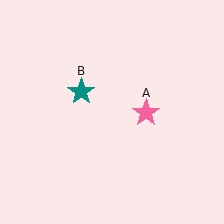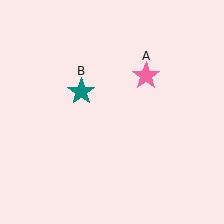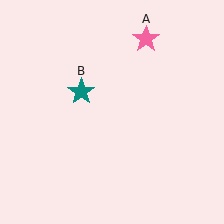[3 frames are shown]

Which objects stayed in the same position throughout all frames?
Teal star (object B) remained stationary.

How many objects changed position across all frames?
1 object changed position: pink star (object A).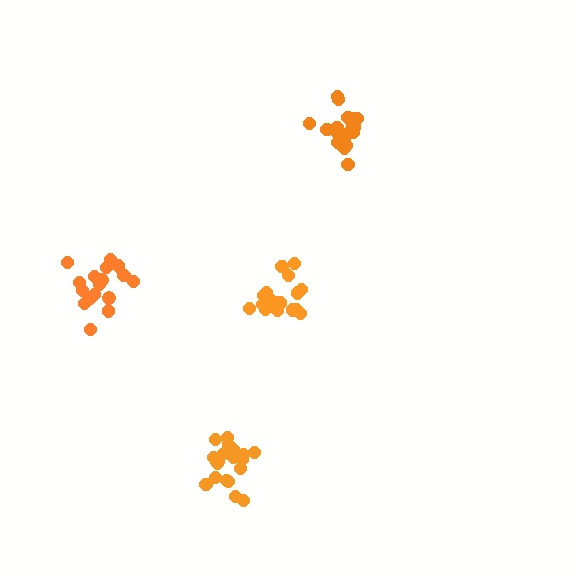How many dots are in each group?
Group 1: 20 dots, Group 2: 18 dots, Group 3: 20 dots, Group 4: 17 dots (75 total).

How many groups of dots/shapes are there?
There are 4 groups.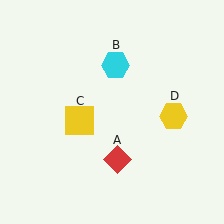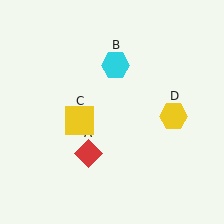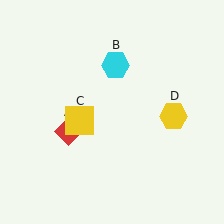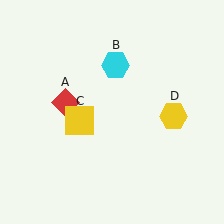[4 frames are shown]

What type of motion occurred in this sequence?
The red diamond (object A) rotated clockwise around the center of the scene.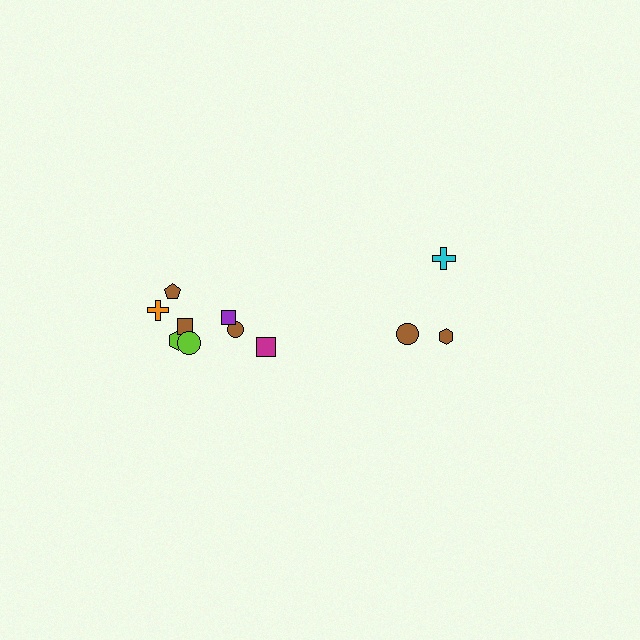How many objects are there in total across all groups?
There are 11 objects.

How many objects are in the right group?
There are 3 objects.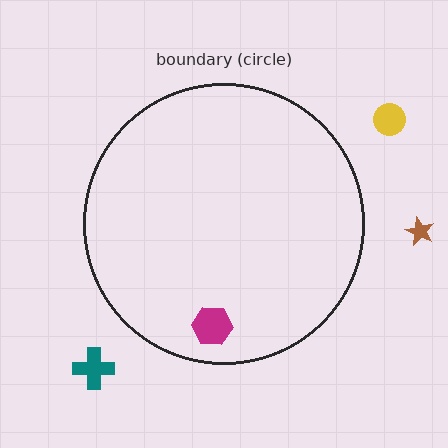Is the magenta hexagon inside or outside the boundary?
Inside.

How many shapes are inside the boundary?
1 inside, 3 outside.